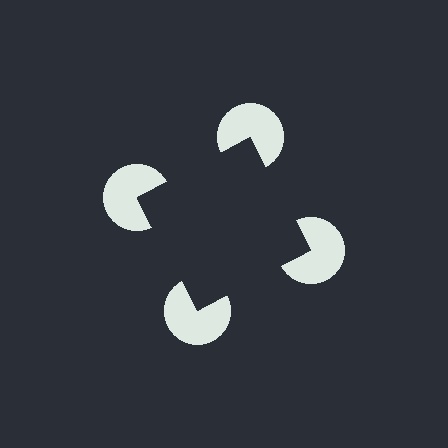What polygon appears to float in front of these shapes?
An illusory square — its edges are inferred from the aligned wedge cuts in the pac-man discs, not physically drawn.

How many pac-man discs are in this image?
There are 4 — one at each vertex of the illusory square.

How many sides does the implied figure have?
4 sides.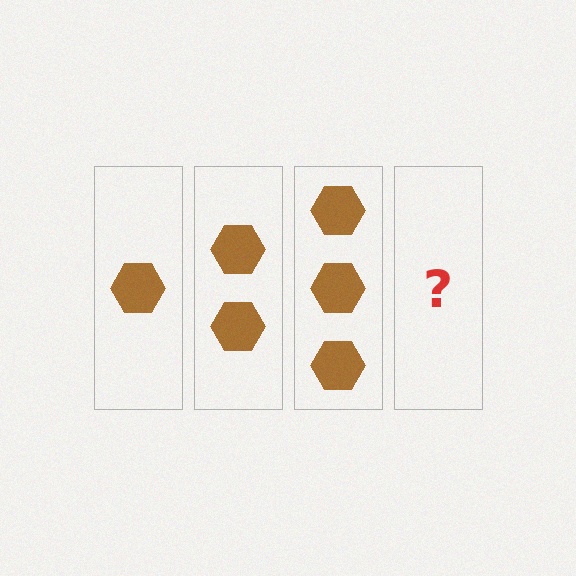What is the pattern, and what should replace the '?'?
The pattern is that each step adds one more hexagon. The '?' should be 4 hexagons.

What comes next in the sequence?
The next element should be 4 hexagons.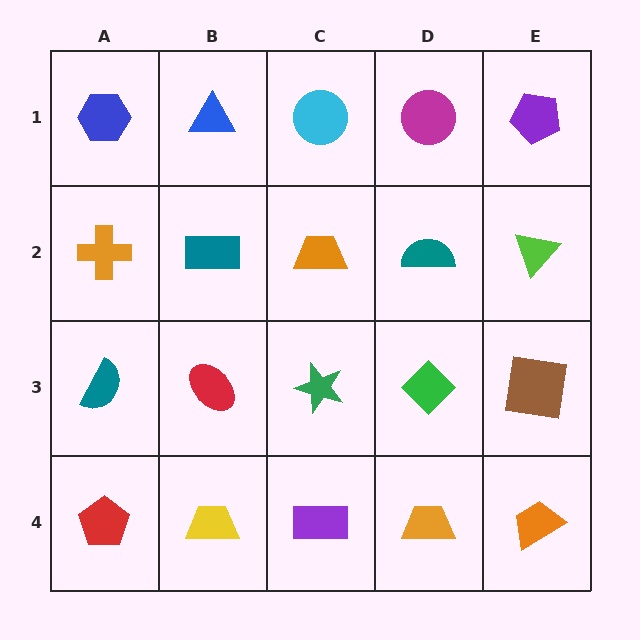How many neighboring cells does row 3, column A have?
3.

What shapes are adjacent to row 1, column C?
An orange trapezoid (row 2, column C), a blue triangle (row 1, column B), a magenta circle (row 1, column D).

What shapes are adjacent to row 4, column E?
A brown square (row 3, column E), an orange trapezoid (row 4, column D).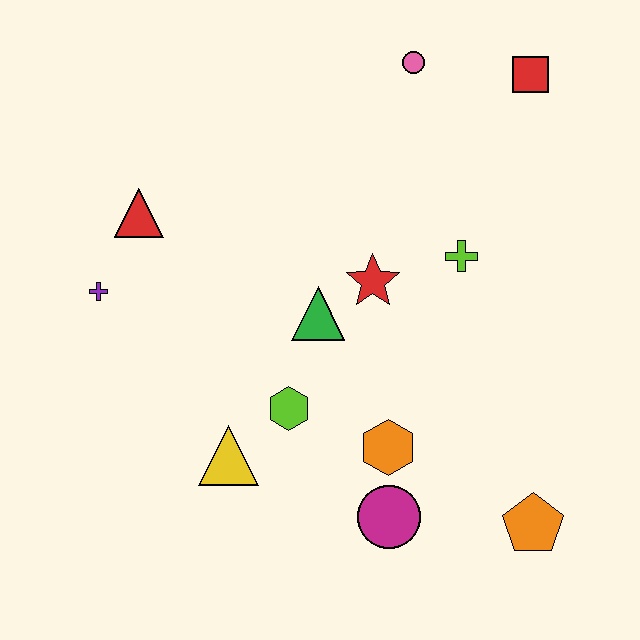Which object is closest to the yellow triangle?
The lime hexagon is closest to the yellow triangle.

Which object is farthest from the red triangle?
The orange pentagon is farthest from the red triangle.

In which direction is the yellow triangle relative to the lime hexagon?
The yellow triangle is to the left of the lime hexagon.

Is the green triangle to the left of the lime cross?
Yes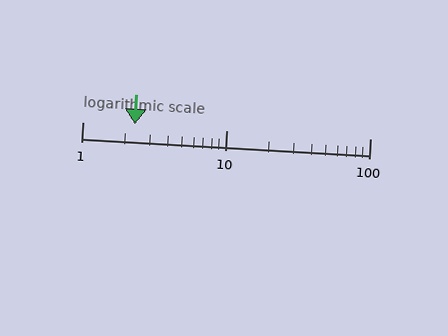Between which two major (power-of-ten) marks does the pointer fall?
The pointer is between 1 and 10.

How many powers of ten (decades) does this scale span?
The scale spans 2 decades, from 1 to 100.